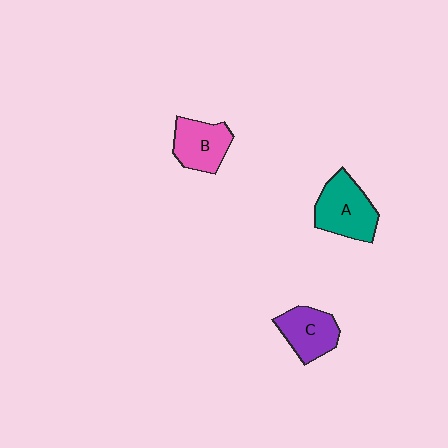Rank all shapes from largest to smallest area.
From largest to smallest: A (teal), B (pink), C (purple).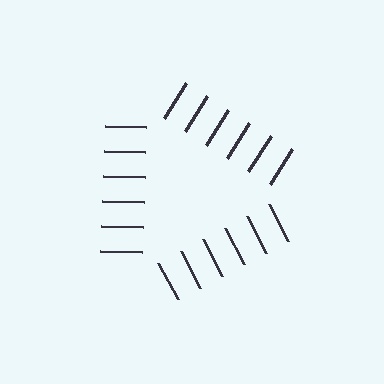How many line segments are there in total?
18 — 6 along each of the 3 edges.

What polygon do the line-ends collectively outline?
An illusory triangle — the line segments terminate on its edges but no continuous stroke is drawn.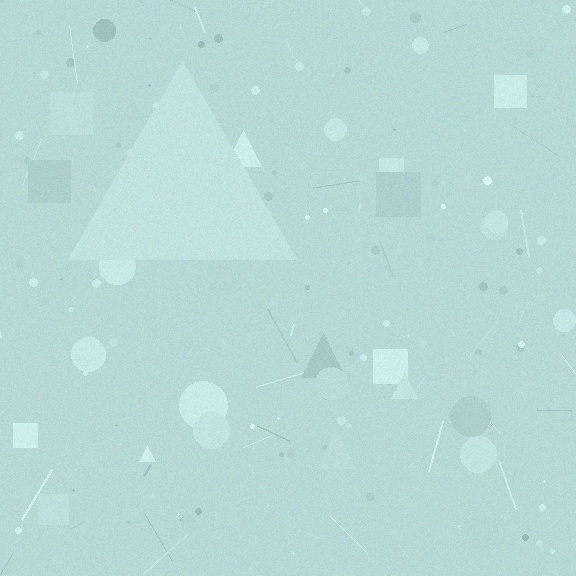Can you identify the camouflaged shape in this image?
The camouflaged shape is a triangle.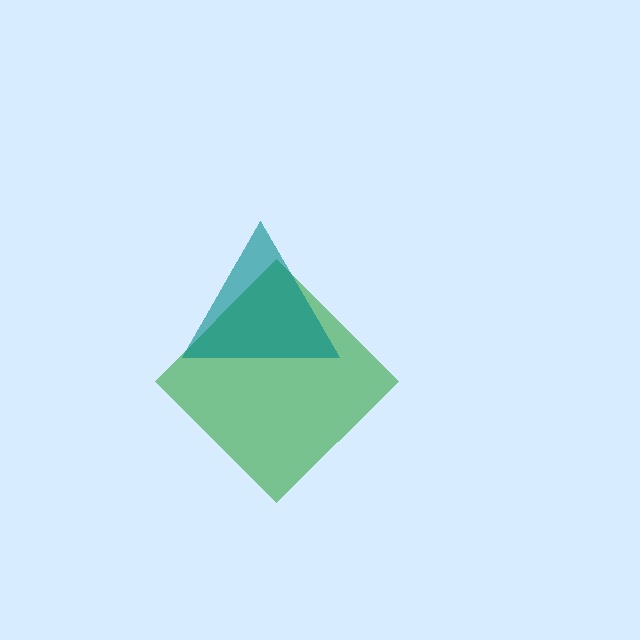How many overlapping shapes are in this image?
There are 2 overlapping shapes in the image.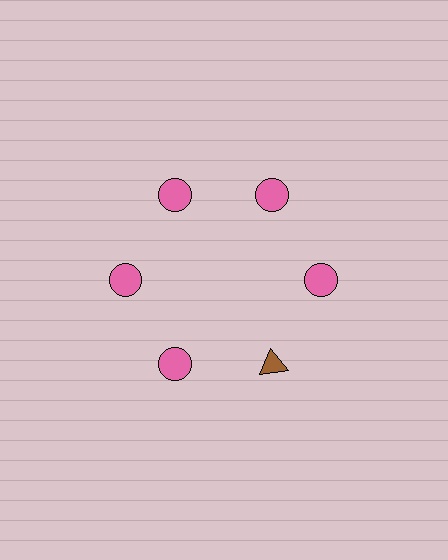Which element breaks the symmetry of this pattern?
The brown triangle at roughly the 5 o'clock position breaks the symmetry. All other shapes are pink circles.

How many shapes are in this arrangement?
There are 6 shapes arranged in a ring pattern.